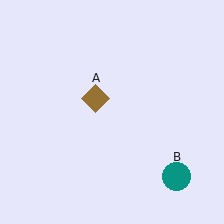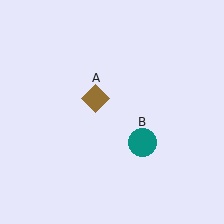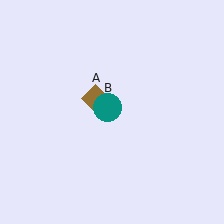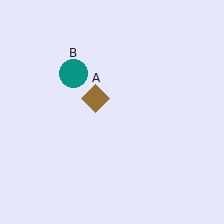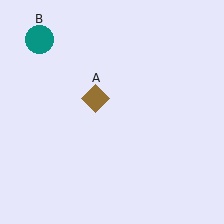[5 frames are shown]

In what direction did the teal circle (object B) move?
The teal circle (object B) moved up and to the left.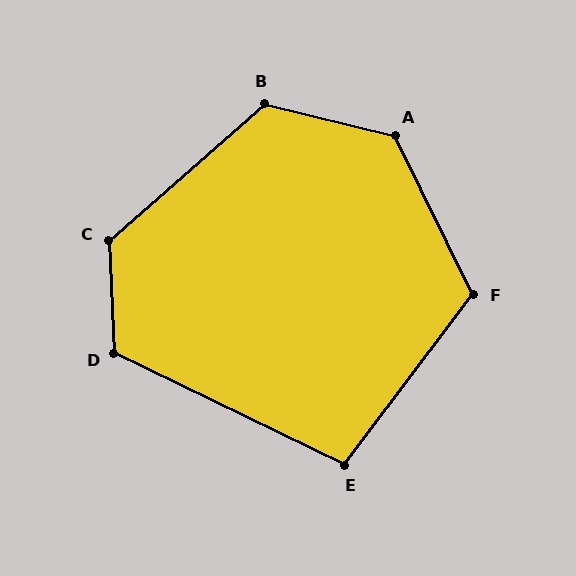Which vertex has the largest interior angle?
A, at approximately 130 degrees.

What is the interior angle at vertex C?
Approximately 128 degrees (obtuse).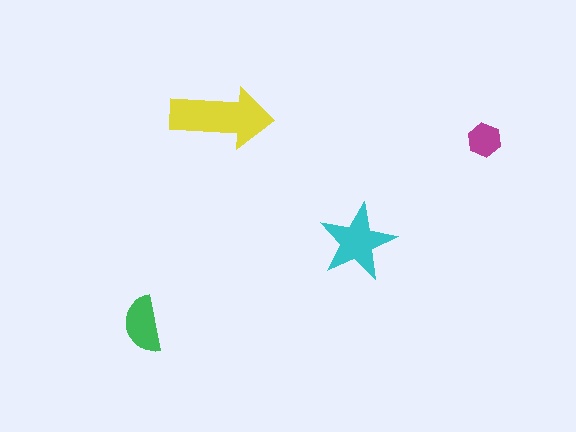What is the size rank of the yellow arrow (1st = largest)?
1st.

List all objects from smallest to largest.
The magenta hexagon, the green semicircle, the cyan star, the yellow arrow.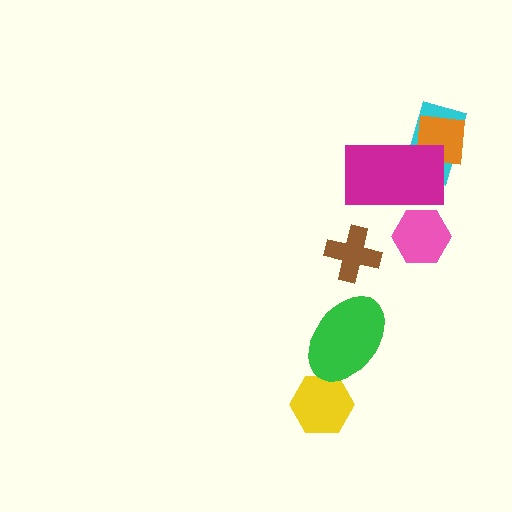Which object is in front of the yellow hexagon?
The green ellipse is in front of the yellow hexagon.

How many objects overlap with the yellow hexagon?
1 object overlaps with the yellow hexagon.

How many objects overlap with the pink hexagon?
1 object overlaps with the pink hexagon.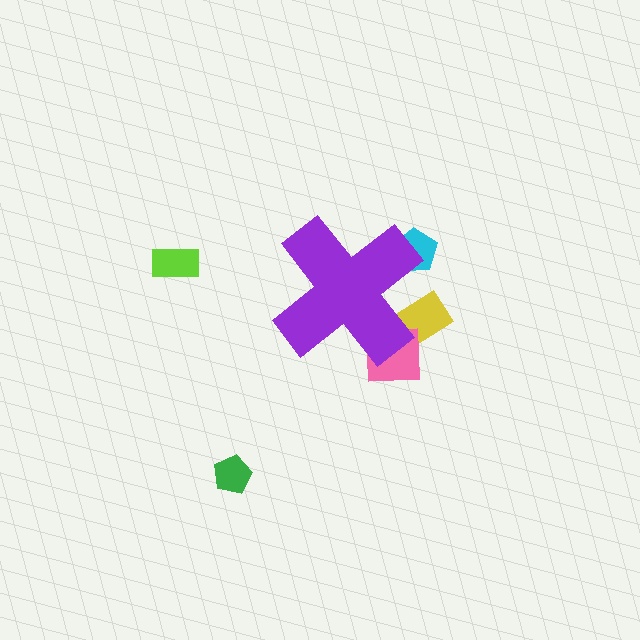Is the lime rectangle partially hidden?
No, the lime rectangle is fully visible.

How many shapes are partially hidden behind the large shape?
3 shapes are partially hidden.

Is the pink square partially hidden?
Yes, the pink square is partially hidden behind the purple cross.